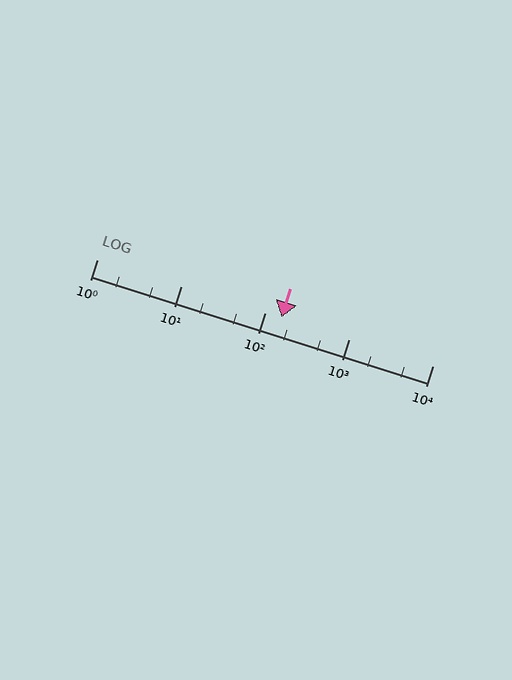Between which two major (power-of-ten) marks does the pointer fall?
The pointer is between 100 and 1000.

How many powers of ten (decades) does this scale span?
The scale spans 4 decades, from 1 to 10000.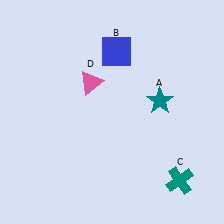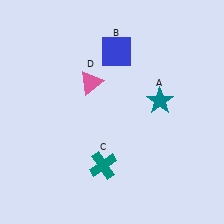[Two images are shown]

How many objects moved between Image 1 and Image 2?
1 object moved between the two images.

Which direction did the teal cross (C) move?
The teal cross (C) moved left.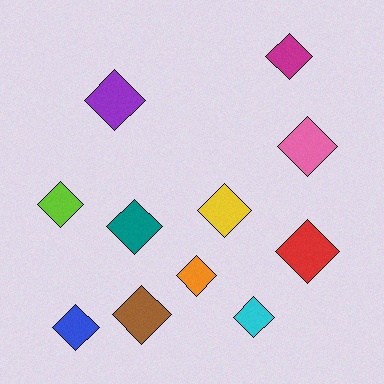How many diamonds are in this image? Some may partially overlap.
There are 11 diamonds.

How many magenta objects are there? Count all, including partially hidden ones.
There is 1 magenta object.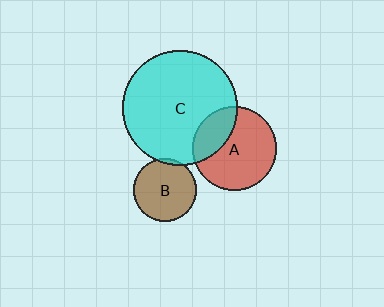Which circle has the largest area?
Circle C (cyan).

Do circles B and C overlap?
Yes.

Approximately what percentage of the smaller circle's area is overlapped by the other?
Approximately 5%.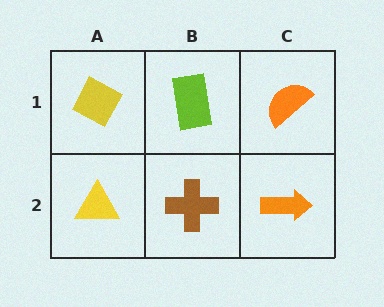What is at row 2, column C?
An orange arrow.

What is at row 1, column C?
An orange semicircle.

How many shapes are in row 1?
3 shapes.